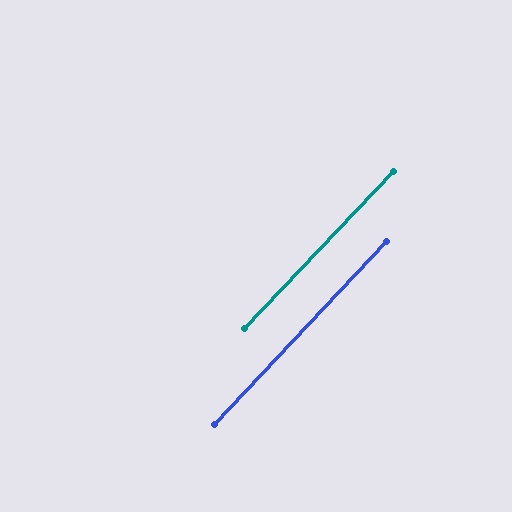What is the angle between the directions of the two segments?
Approximately 0 degrees.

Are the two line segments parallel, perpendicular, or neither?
Parallel — their directions differ by only 0.1°.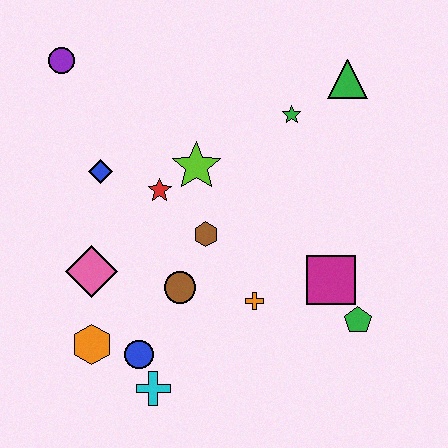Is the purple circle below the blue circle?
No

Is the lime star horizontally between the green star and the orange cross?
No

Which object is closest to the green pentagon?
The magenta square is closest to the green pentagon.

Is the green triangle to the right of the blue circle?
Yes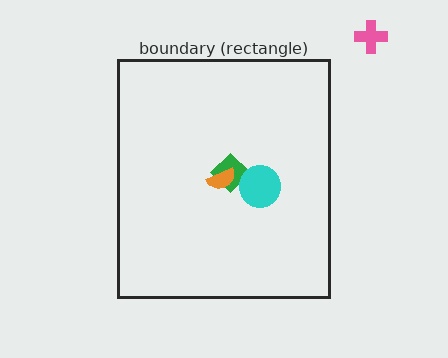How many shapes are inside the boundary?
3 inside, 1 outside.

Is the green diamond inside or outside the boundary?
Inside.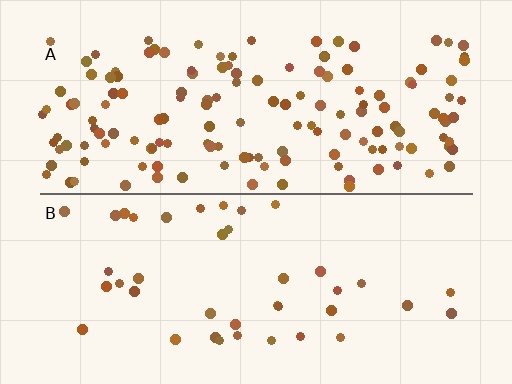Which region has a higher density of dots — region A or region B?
A (the top).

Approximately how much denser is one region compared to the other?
Approximately 3.7× — region A over region B.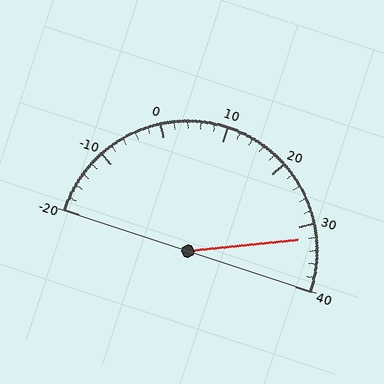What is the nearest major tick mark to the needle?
The nearest major tick mark is 30.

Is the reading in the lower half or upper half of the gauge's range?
The reading is in the upper half of the range (-20 to 40).